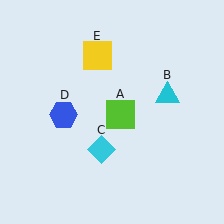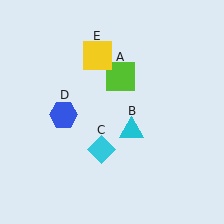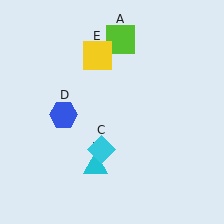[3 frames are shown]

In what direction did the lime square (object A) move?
The lime square (object A) moved up.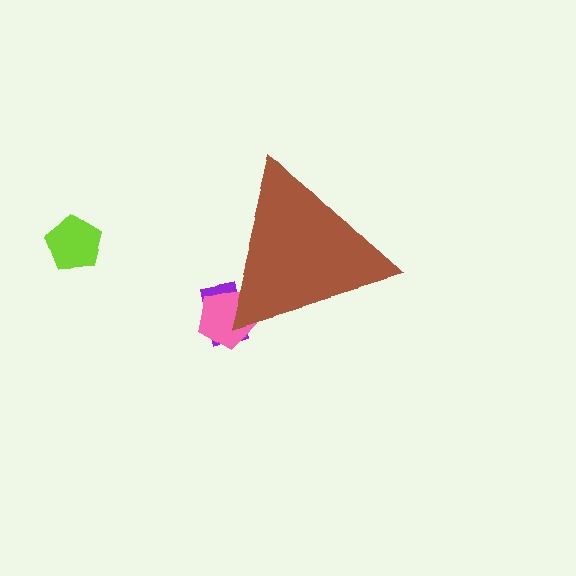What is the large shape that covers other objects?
A brown triangle.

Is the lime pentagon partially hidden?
No, the lime pentagon is fully visible.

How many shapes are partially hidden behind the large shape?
2 shapes are partially hidden.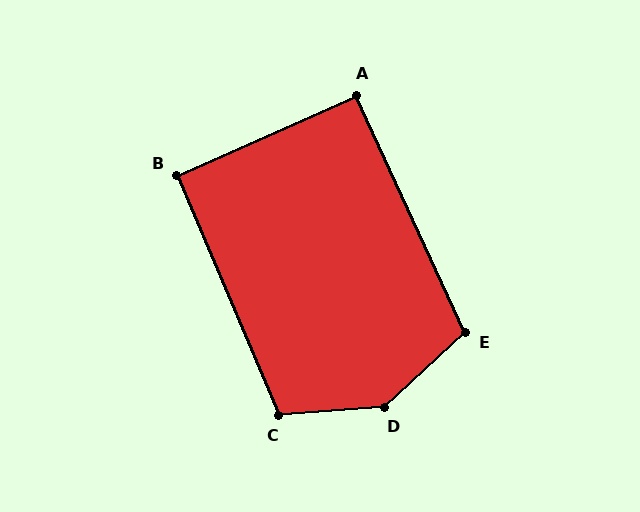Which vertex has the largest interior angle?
D, at approximately 142 degrees.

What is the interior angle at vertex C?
Approximately 109 degrees (obtuse).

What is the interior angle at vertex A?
Approximately 91 degrees (approximately right).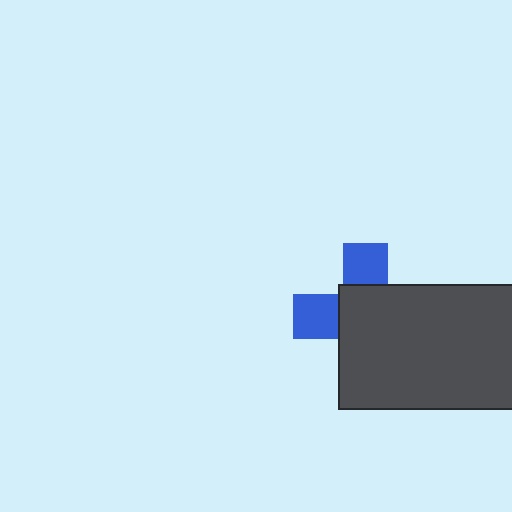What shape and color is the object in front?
The object in front is a dark gray rectangle.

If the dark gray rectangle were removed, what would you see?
You would see the complete blue cross.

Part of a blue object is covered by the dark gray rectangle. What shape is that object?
It is a cross.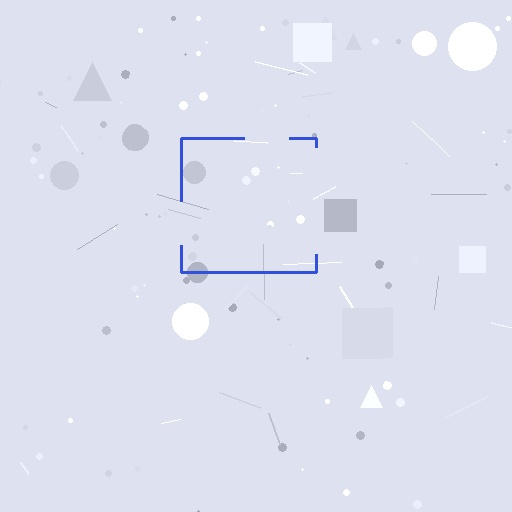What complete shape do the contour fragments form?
The contour fragments form a square.